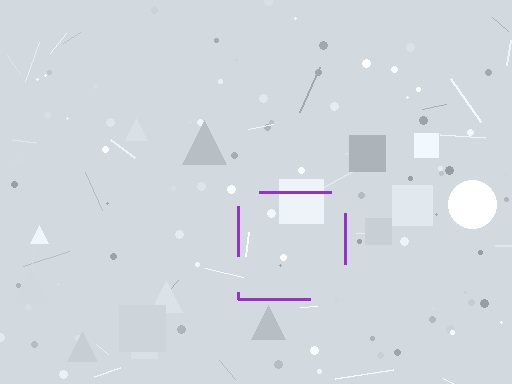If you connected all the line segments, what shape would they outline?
They would outline a square.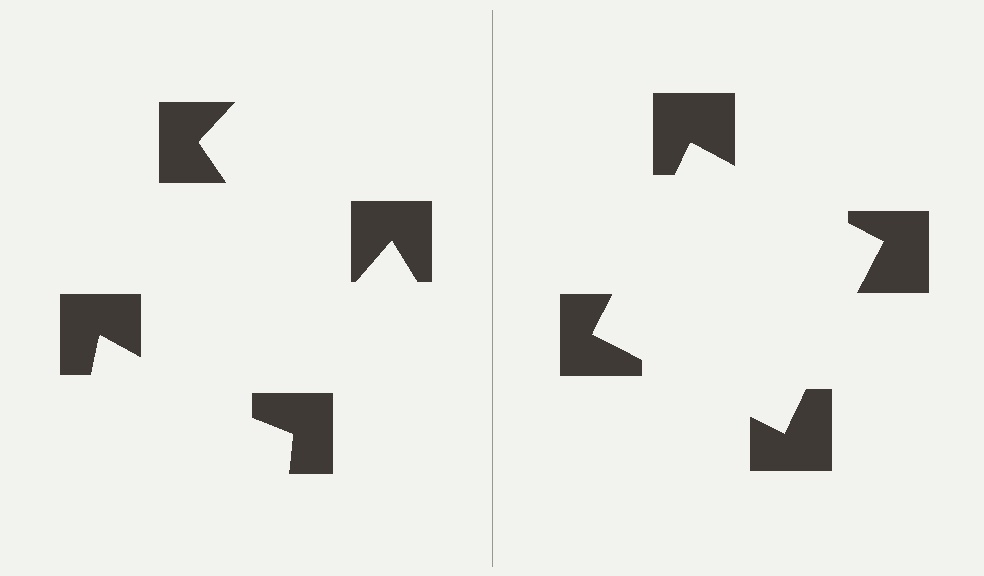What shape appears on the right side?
An illusory square.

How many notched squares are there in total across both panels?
8 — 4 on each side.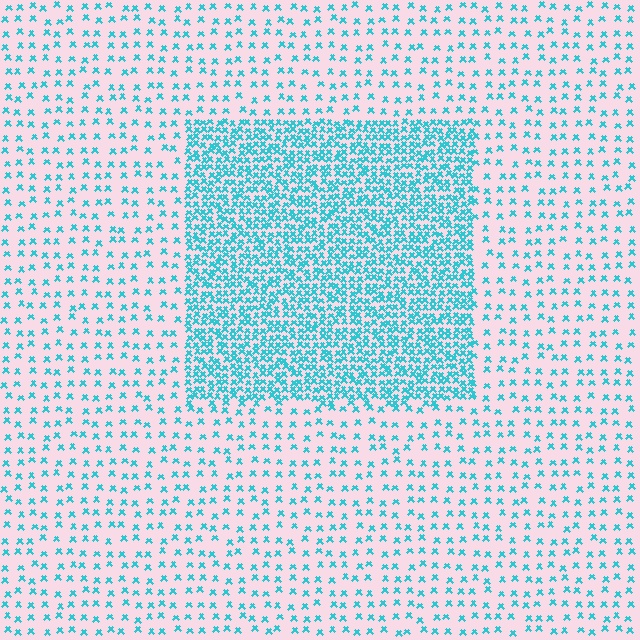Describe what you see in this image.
The image contains small cyan elements arranged at two different densities. A rectangle-shaped region is visible where the elements are more densely packed than the surrounding area.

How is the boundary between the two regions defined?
The boundary is defined by a change in element density (approximately 3.1x ratio). All elements are the same color, size, and shape.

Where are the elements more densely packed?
The elements are more densely packed inside the rectangle boundary.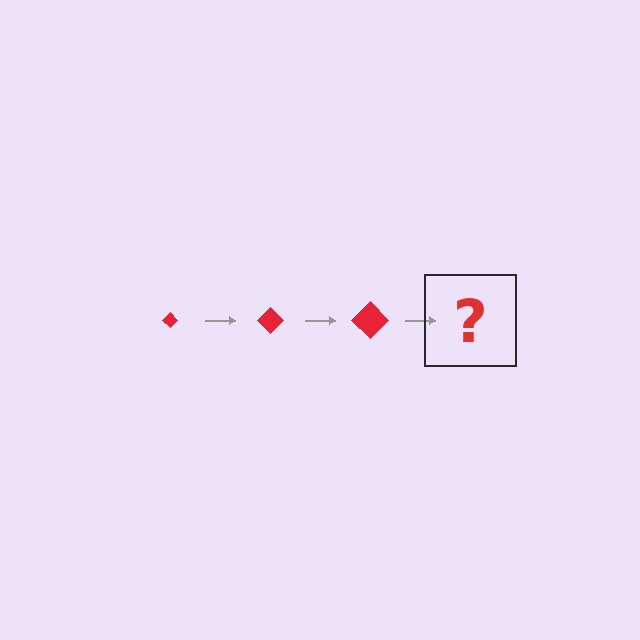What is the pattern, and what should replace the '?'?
The pattern is that the diamond gets progressively larger each step. The '?' should be a red diamond, larger than the previous one.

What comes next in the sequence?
The next element should be a red diamond, larger than the previous one.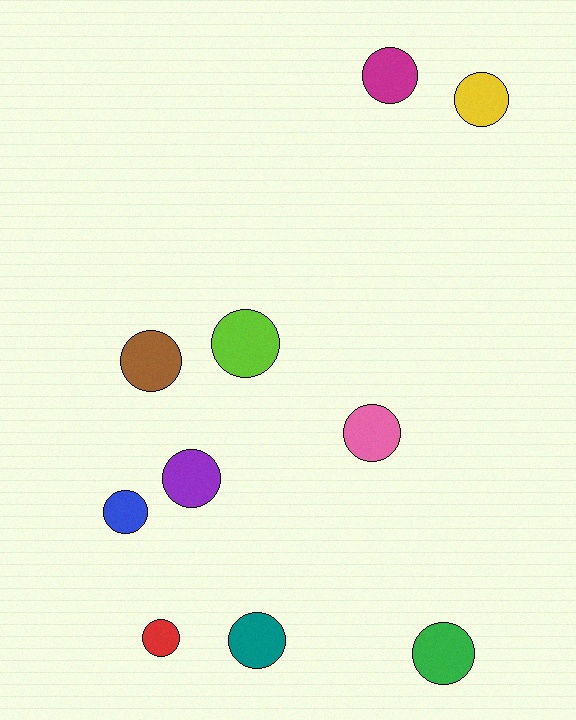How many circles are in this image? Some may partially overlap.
There are 10 circles.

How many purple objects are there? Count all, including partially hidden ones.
There is 1 purple object.